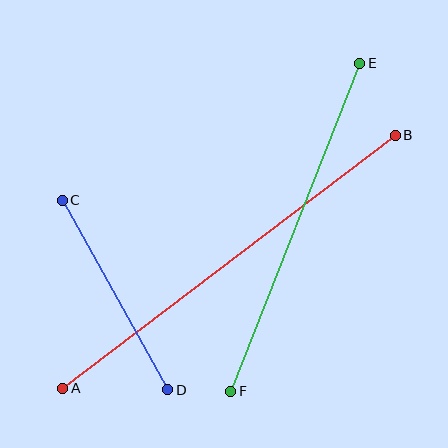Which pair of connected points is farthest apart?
Points A and B are farthest apart.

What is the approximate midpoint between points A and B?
The midpoint is at approximately (229, 262) pixels.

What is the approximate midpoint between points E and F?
The midpoint is at approximately (295, 227) pixels.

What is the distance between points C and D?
The distance is approximately 217 pixels.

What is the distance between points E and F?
The distance is approximately 352 pixels.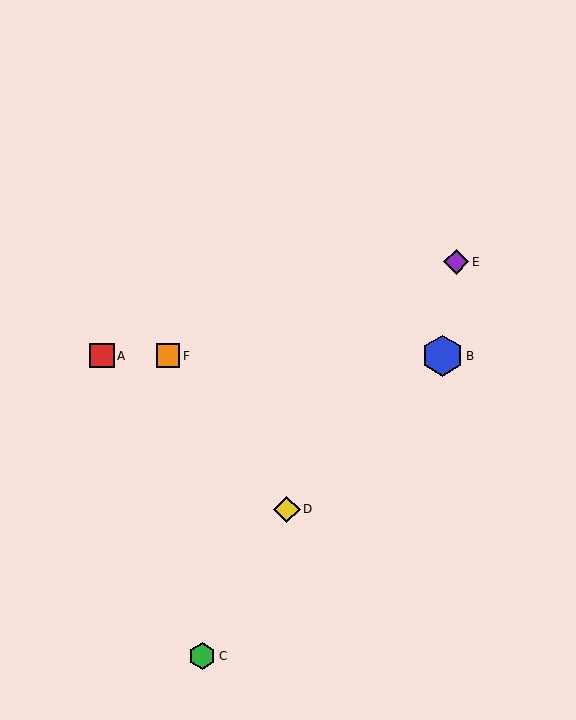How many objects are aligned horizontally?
3 objects (A, B, F) are aligned horizontally.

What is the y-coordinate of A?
Object A is at y≈356.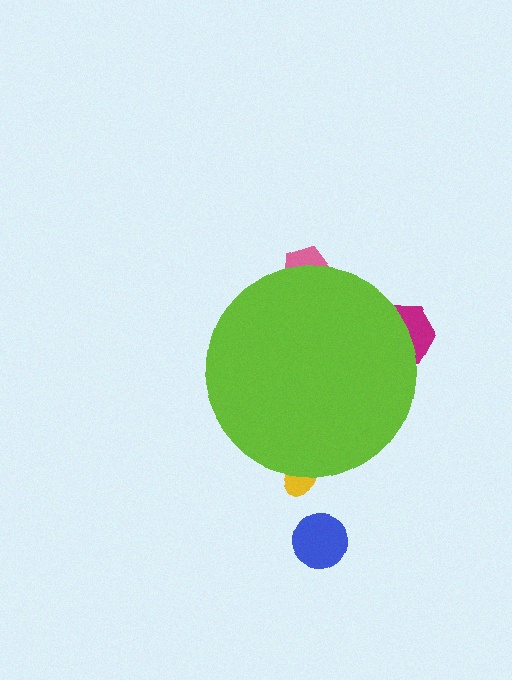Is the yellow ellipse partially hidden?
Yes, the yellow ellipse is partially hidden behind the lime circle.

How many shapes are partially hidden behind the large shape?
3 shapes are partially hidden.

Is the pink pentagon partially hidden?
Yes, the pink pentagon is partially hidden behind the lime circle.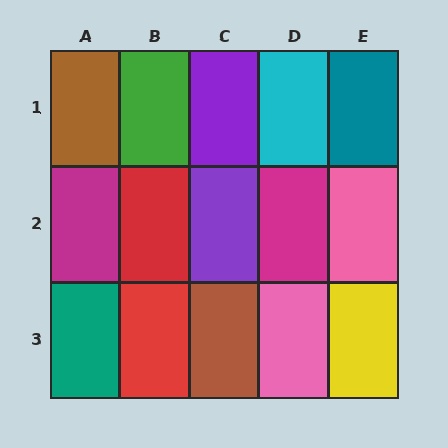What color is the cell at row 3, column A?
Teal.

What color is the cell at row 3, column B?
Red.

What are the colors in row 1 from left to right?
Brown, green, purple, cyan, teal.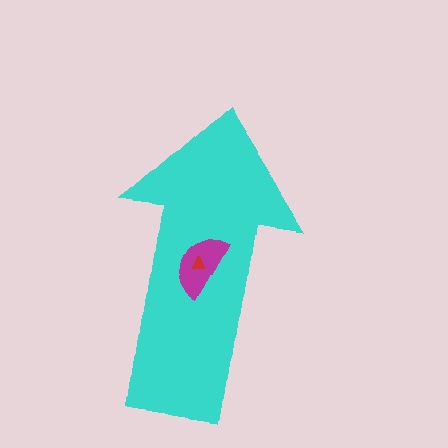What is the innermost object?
The red triangle.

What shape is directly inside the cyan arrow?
The magenta semicircle.